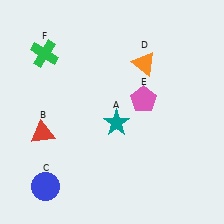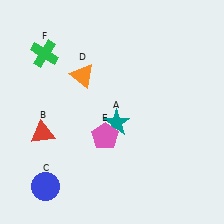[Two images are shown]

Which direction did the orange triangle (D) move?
The orange triangle (D) moved left.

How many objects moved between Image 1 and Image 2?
2 objects moved between the two images.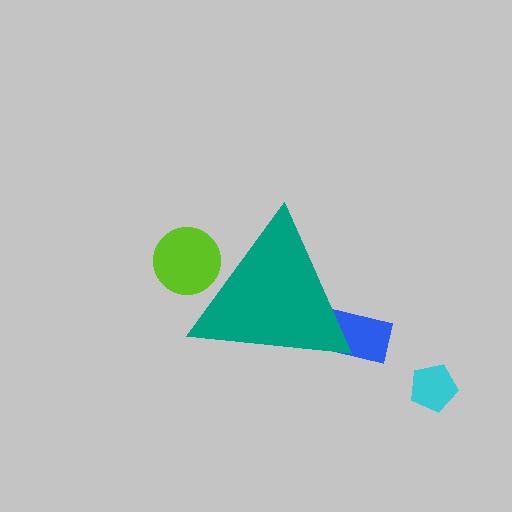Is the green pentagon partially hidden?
Yes, the green pentagon is partially hidden behind the teal triangle.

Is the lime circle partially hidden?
Yes, the lime circle is partially hidden behind the teal triangle.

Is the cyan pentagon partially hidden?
No, the cyan pentagon is fully visible.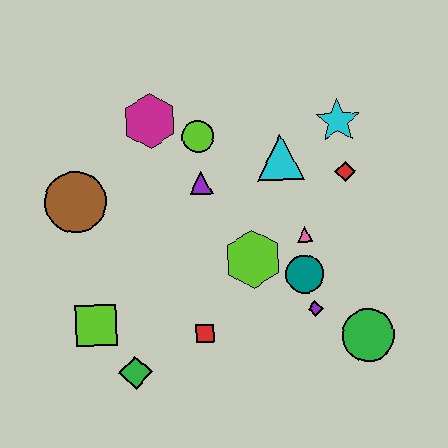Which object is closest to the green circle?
The purple diamond is closest to the green circle.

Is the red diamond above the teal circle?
Yes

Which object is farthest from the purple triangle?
The green circle is farthest from the purple triangle.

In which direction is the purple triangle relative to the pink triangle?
The purple triangle is to the left of the pink triangle.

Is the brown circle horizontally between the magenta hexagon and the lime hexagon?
No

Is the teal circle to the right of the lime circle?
Yes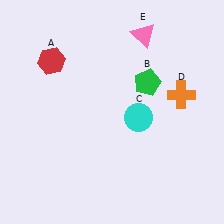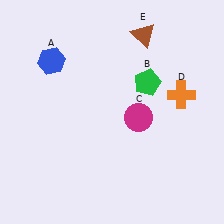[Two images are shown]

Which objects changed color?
A changed from red to blue. C changed from cyan to magenta. E changed from pink to brown.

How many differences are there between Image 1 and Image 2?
There are 3 differences between the two images.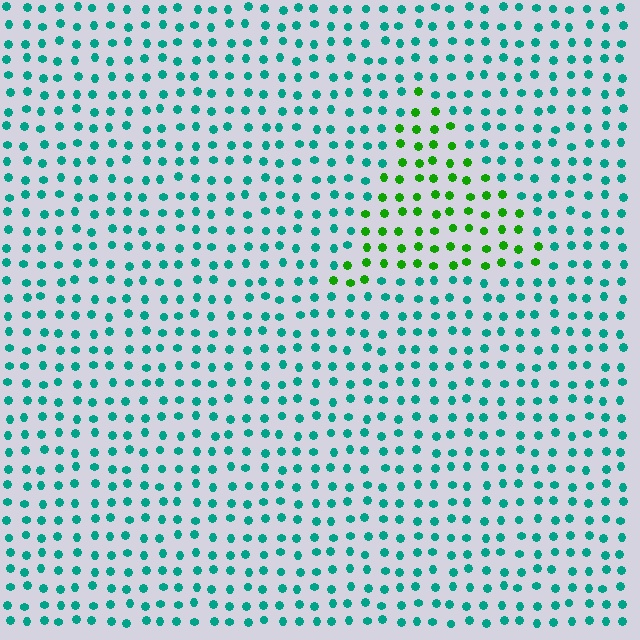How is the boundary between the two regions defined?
The boundary is defined purely by a slight shift in hue (about 55 degrees). Spacing, size, and orientation are identical on both sides.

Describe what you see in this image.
The image is filled with small teal elements in a uniform arrangement. A triangle-shaped region is visible where the elements are tinted to a slightly different hue, forming a subtle color boundary.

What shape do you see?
I see a triangle.